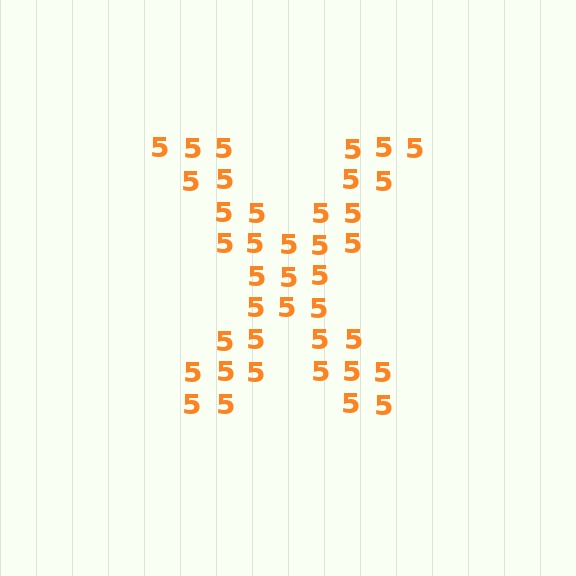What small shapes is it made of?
It is made of small digit 5's.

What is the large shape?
The large shape is the letter X.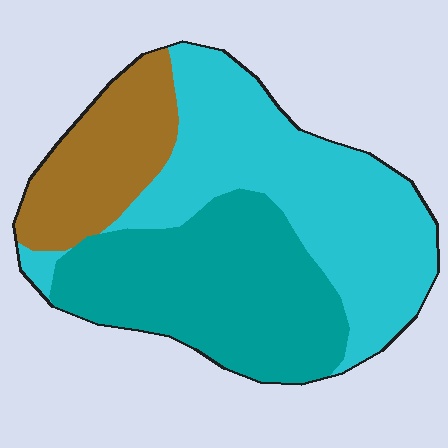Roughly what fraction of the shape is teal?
Teal covers around 35% of the shape.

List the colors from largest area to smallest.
From largest to smallest: cyan, teal, brown.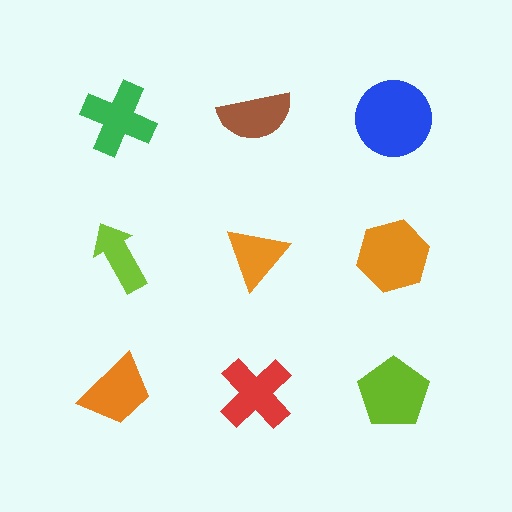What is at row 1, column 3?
A blue circle.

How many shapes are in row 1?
3 shapes.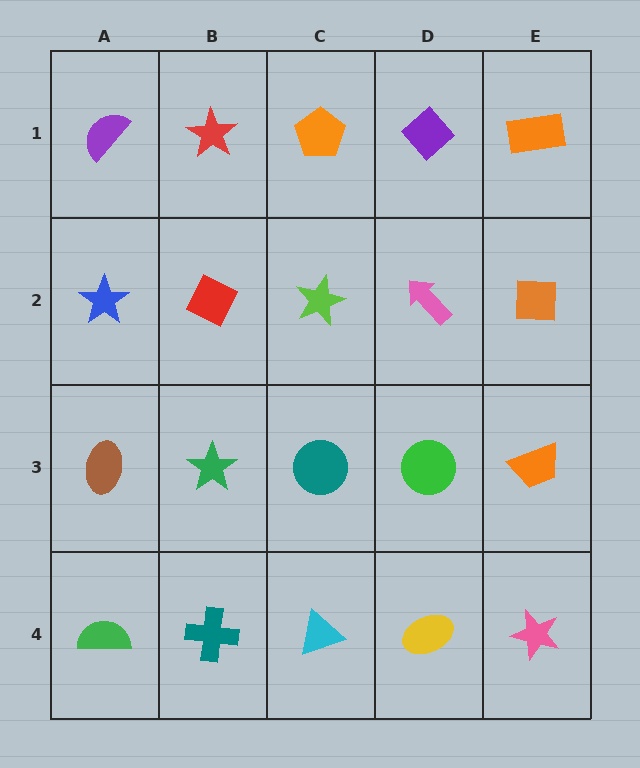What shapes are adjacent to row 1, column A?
A blue star (row 2, column A), a red star (row 1, column B).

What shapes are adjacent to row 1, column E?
An orange square (row 2, column E), a purple diamond (row 1, column D).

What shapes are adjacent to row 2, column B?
A red star (row 1, column B), a green star (row 3, column B), a blue star (row 2, column A), a lime star (row 2, column C).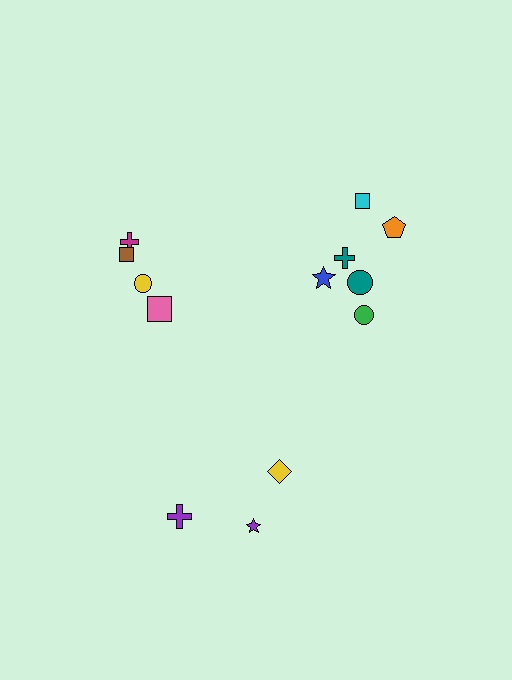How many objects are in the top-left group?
There are 4 objects.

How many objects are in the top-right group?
There are 6 objects.